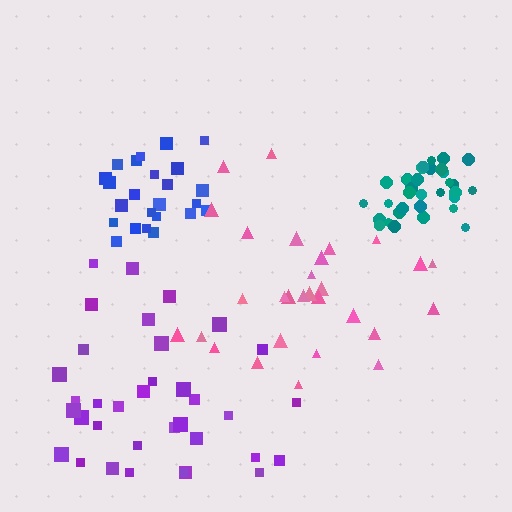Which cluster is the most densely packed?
Teal.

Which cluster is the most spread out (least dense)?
Purple.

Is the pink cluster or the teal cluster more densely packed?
Teal.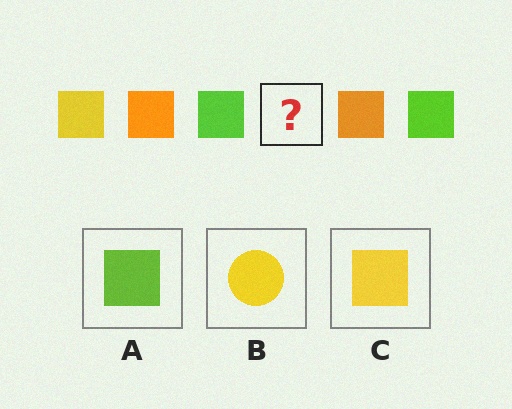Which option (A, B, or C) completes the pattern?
C.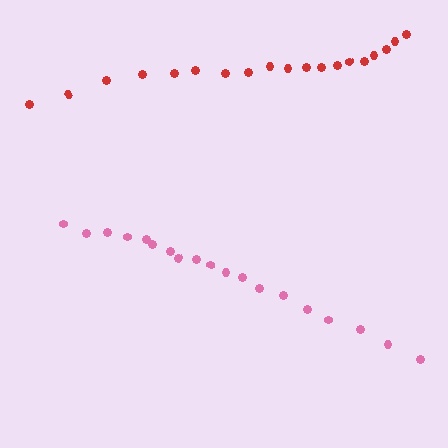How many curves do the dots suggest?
There are 2 distinct paths.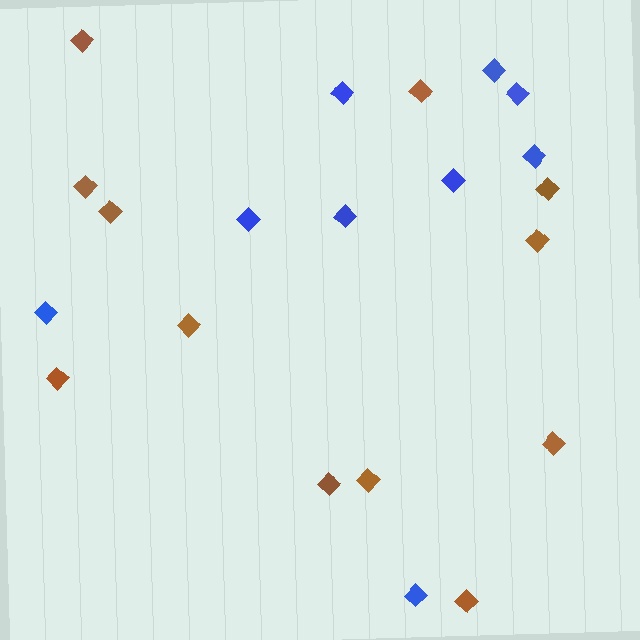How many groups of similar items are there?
There are 2 groups: one group of blue diamonds (9) and one group of brown diamonds (12).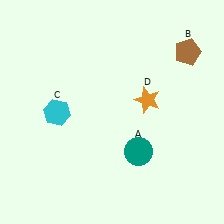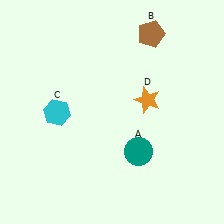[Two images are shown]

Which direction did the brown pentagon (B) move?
The brown pentagon (B) moved left.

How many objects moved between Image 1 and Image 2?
1 object moved between the two images.